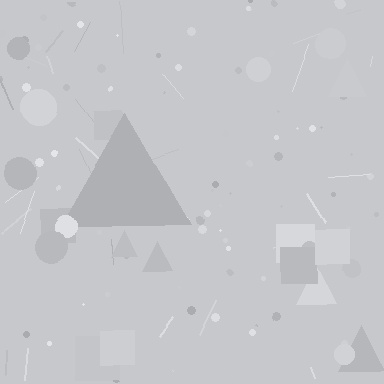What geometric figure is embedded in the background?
A triangle is embedded in the background.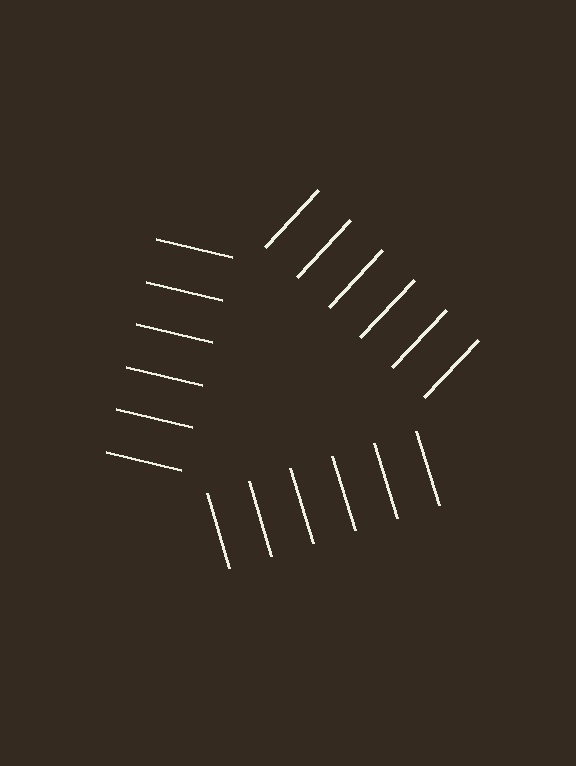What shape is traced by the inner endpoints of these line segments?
An illusory triangle — the line segments terminate on its edges but no continuous stroke is drawn.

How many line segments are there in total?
18 — 6 along each of the 3 edges.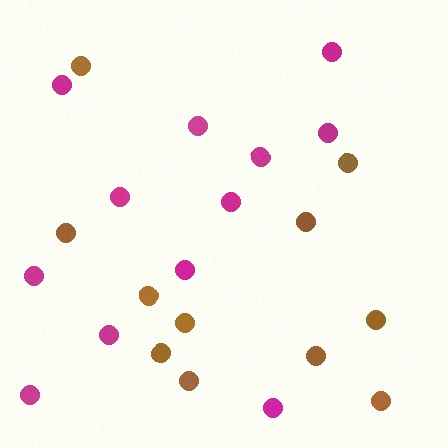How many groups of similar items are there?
There are 2 groups: one group of magenta circles (12) and one group of brown circles (11).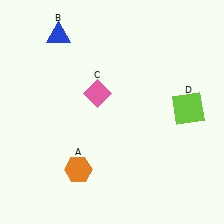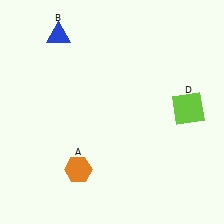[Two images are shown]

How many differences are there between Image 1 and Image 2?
There is 1 difference between the two images.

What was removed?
The pink diamond (C) was removed in Image 2.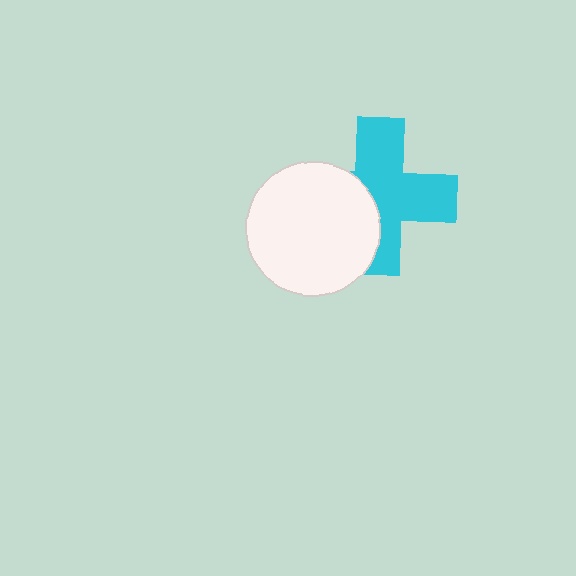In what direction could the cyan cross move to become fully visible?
The cyan cross could move right. That would shift it out from behind the white circle entirely.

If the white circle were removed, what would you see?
You would see the complete cyan cross.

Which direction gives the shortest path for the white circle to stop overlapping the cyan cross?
Moving left gives the shortest separation.